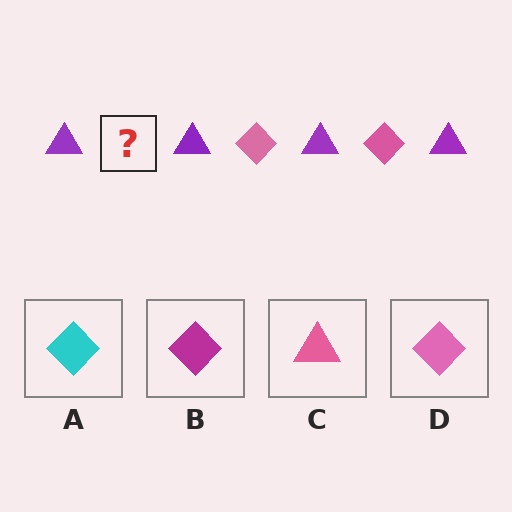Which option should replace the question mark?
Option D.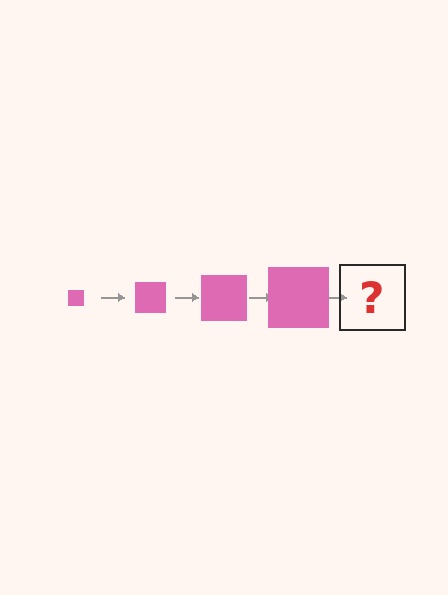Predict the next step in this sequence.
The next step is a pink square, larger than the previous one.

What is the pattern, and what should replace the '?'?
The pattern is that the square gets progressively larger each step. The '?' should be a pink square, larger than the previous one.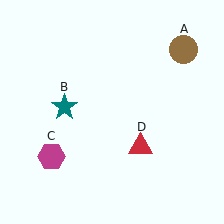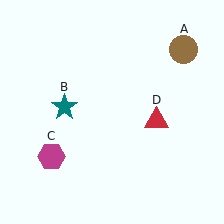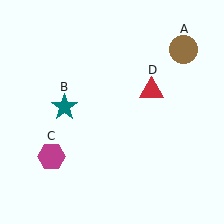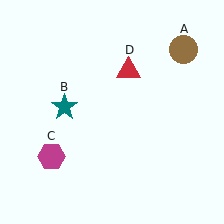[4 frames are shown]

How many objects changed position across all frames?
1 object changed position: red triangle (object D).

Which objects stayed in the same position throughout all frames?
Brown circle (object A) and teal star (object B) and magenta hexagon (object C) remained stationary.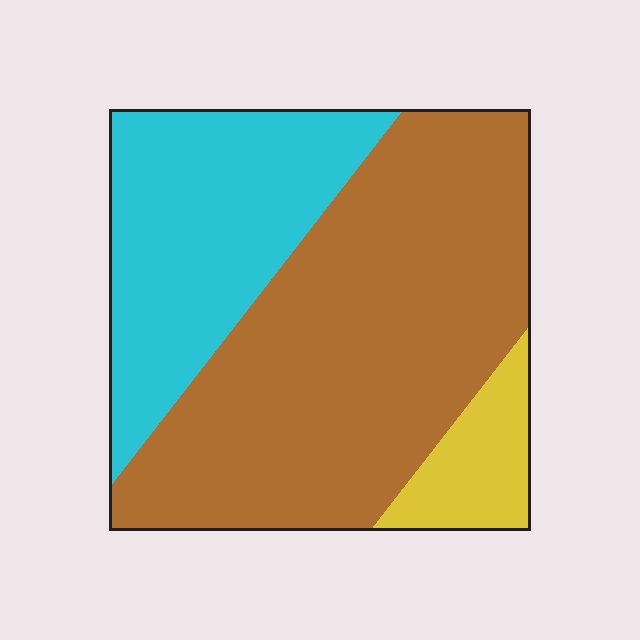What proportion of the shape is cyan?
Cyan covers around 30% of the shape.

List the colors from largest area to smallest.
From largest to smallest: brown, cyan, yellow.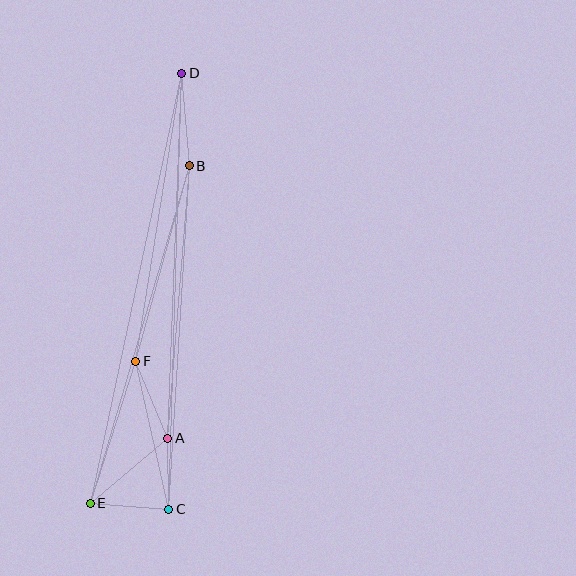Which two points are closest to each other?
Points A and C are closest to each other.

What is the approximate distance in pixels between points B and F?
The distance between B and F is approximately 203 pixels.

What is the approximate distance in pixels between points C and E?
The distance between C and E is approximately 79 pixels.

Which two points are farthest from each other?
Points D and E are farthest from each other.